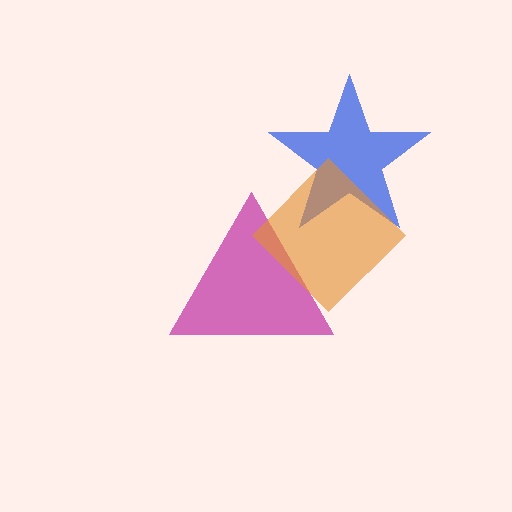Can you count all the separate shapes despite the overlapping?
Yes, there are 3 separate shapes.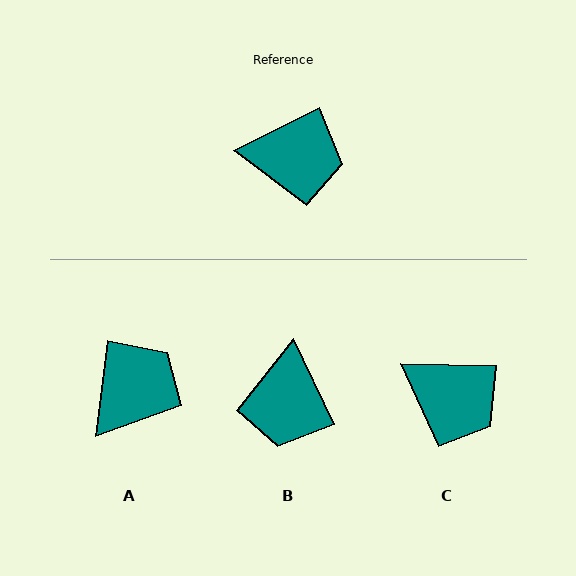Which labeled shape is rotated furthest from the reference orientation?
B, about 91 degrees away.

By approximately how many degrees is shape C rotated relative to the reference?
Approximately 28 degrees clockwise.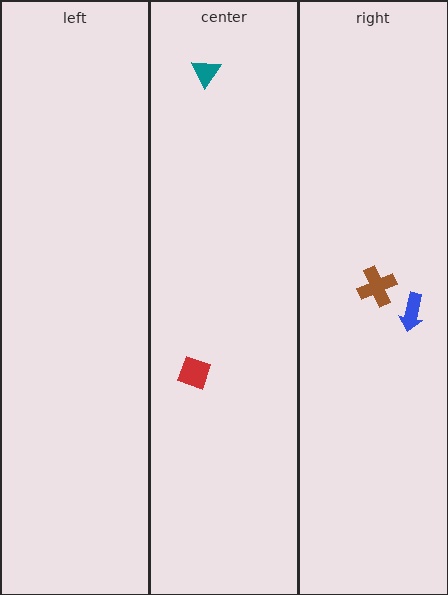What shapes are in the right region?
The blue arrow, the brown cross.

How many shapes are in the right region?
2.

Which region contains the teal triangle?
The center region.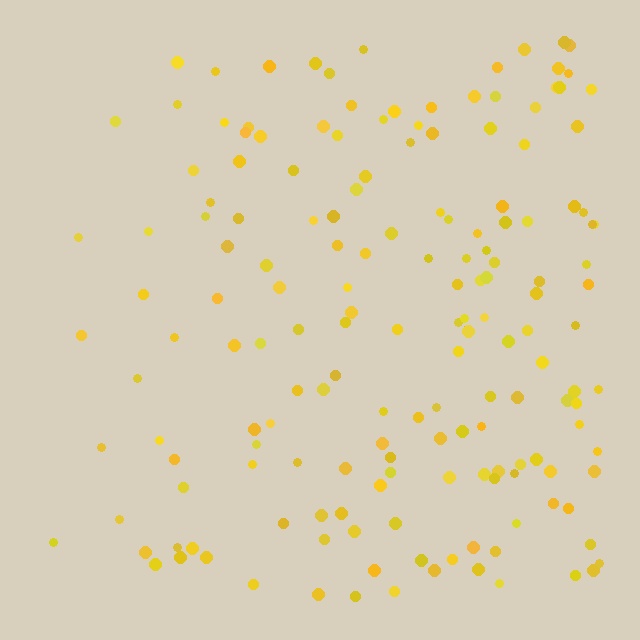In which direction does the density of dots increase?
From left to right, with the right side densest.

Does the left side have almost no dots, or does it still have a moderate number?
Still a moderate number, just noticeably fewer than the right.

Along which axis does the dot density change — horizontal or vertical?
Horizontal.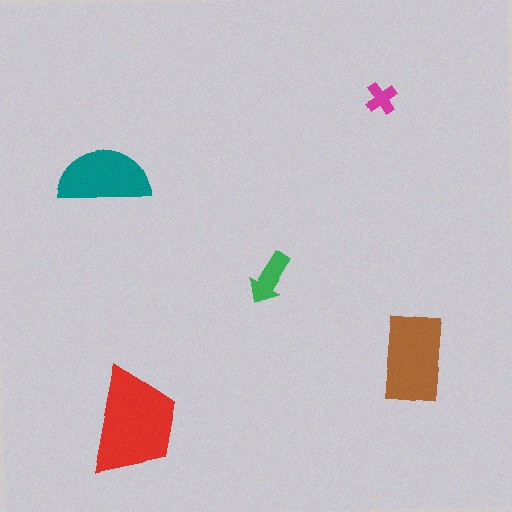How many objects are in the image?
There are 5 objects in the image.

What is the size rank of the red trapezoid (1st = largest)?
1st.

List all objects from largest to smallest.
The red trapezoid, the brown rectangle, the teal semicircle, the green arrow, the magenta cross.